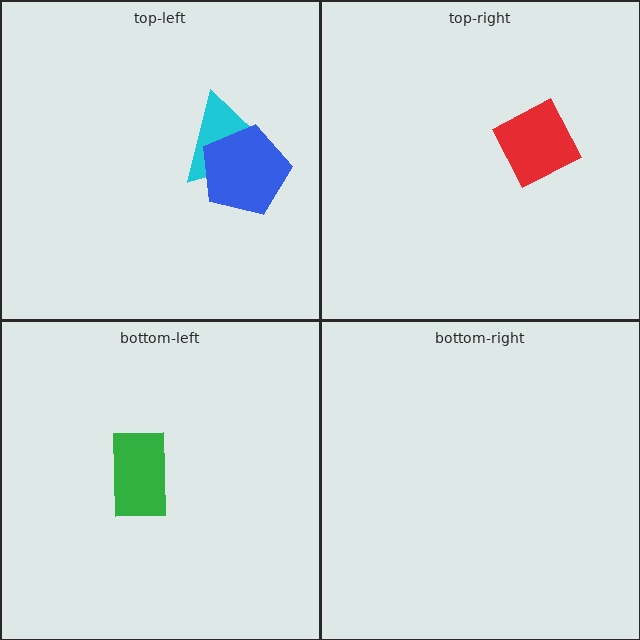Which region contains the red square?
The top-right region.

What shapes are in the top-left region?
The cyan triangle, the blue pentagon.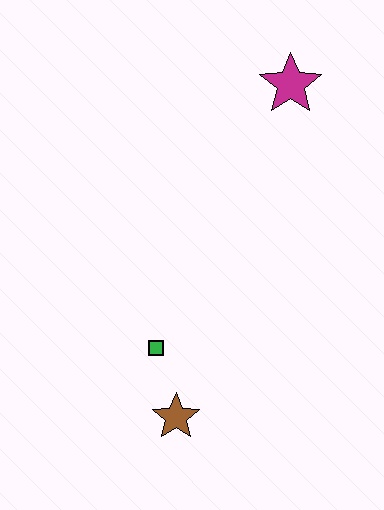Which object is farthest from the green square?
The magenta star is farthest from the green square.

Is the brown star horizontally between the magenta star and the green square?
Yes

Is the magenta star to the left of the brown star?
No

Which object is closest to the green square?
The brown star is closest to the green square.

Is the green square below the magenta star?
Yes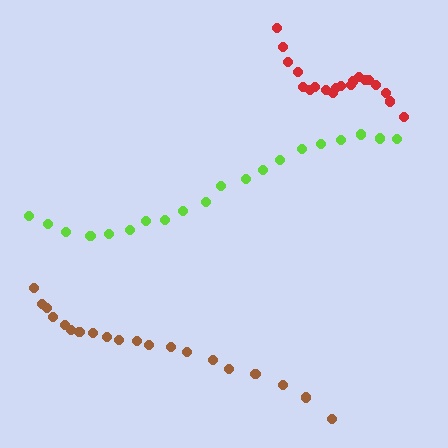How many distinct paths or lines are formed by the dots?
There are 3 distinct paths.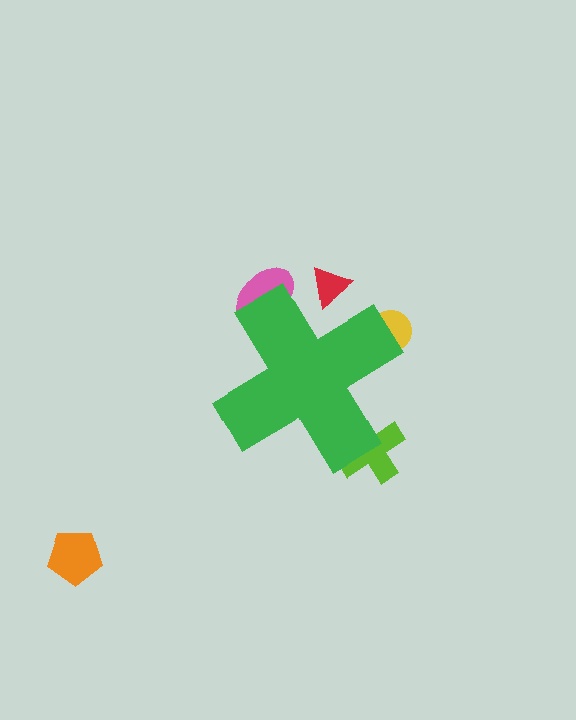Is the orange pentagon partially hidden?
No, the orange pentagon is fully visible.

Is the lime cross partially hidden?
Yes, the lime cross is partially hidden behind the green cross.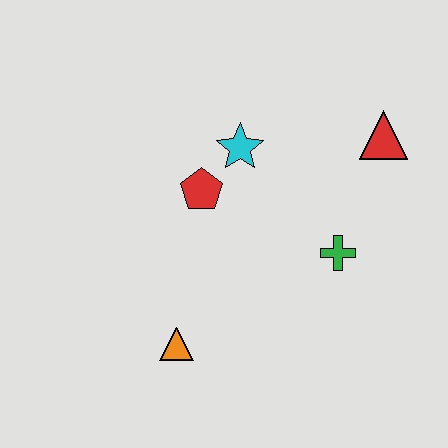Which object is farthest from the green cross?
The orange triangle is farthest from the green cross.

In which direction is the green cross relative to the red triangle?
The green cross is below the red triangle.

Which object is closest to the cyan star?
The red pentagon is closest to the cyan star.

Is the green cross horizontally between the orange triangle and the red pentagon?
No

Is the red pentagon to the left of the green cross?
Yes